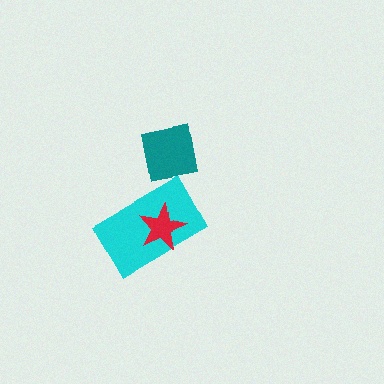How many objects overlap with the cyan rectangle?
1 object overlaps with the cyan rectangle.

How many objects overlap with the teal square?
0 objects overlap with the teal square.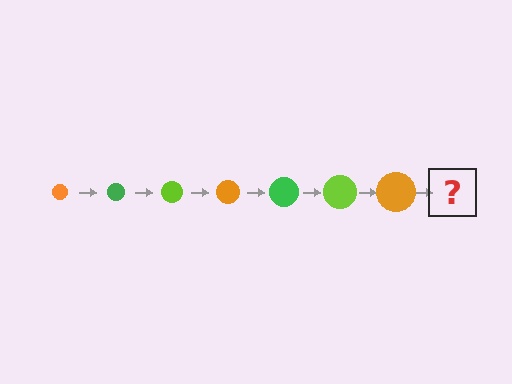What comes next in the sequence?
The next element should be a green circle, larger than the previous one.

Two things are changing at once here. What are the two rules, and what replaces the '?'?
The two rules are that the circle grows larger each step and the color cycles through orange, green, and lime. The '?' should be a green circle, larger than the previous one.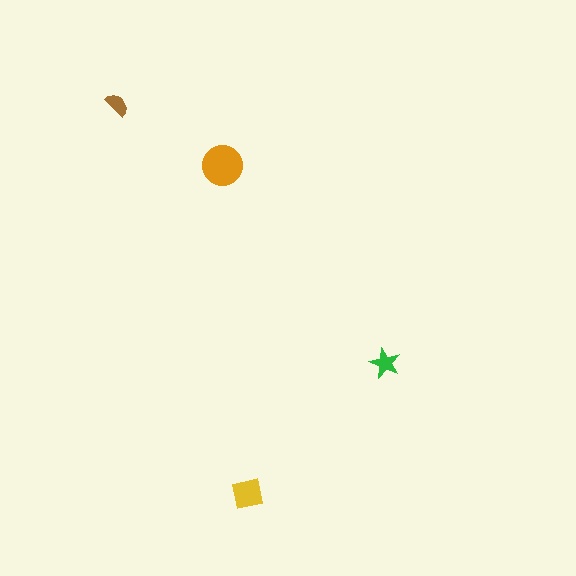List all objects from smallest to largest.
The brown semicircle, the green star, the yellow square, the orange circle.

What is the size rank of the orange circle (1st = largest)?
1st.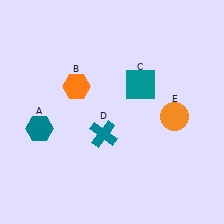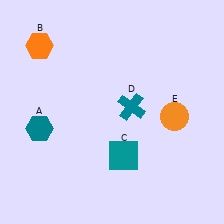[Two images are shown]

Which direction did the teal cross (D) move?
The teal cross (D) moved right.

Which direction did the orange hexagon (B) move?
The orange hexagon (B) moved up.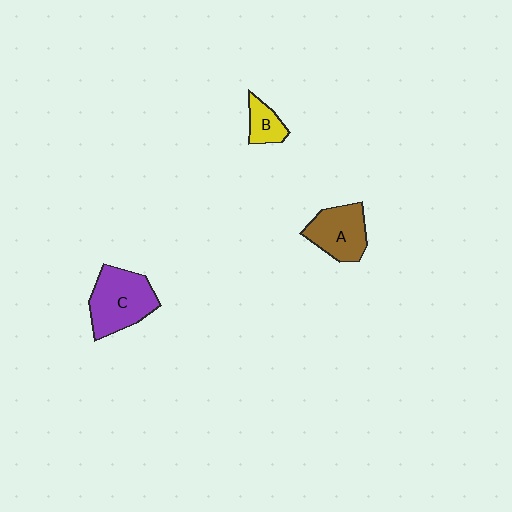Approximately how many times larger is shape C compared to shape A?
Approximately 1.3 times.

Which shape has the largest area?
Shape C (purple).